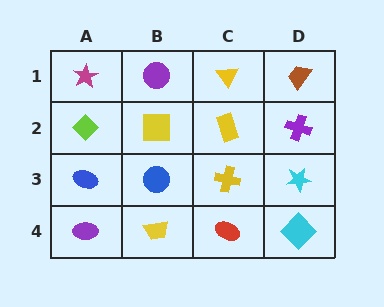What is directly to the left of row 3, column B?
A blue ellipse.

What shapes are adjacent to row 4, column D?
A cyan star (row 3, column D), a red ellipse (row 4, column C).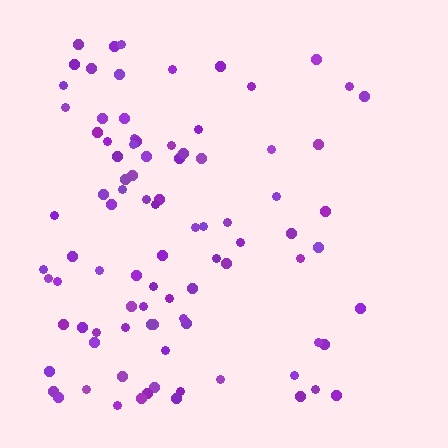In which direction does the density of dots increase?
From right to left, with the left side densest.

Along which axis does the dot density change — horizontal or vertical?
Horizontal.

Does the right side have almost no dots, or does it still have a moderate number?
Still a moderate number, just noticeably fewer than the left.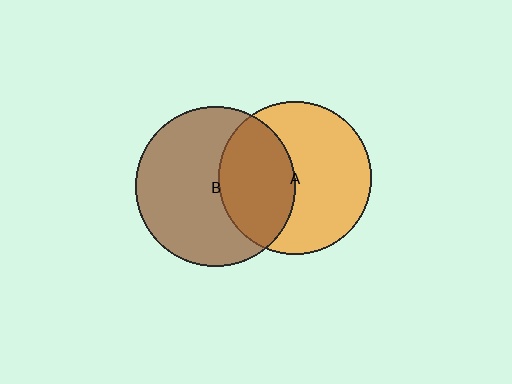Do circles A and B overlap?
Yes.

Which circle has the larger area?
Circle B (brown).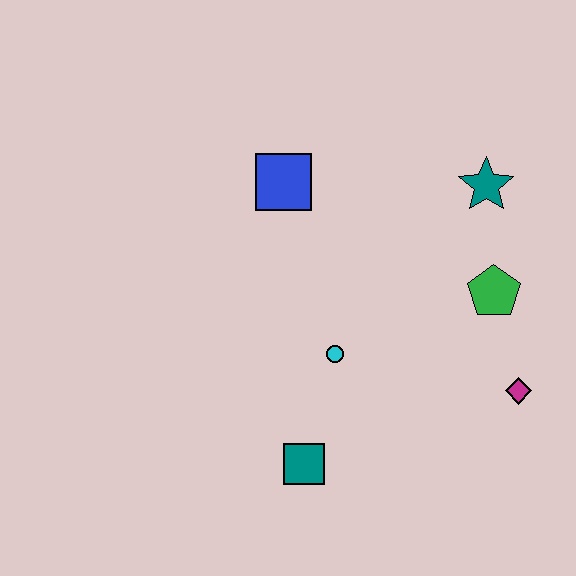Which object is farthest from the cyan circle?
The teal star is farthest from the cyan circle.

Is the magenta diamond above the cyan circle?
No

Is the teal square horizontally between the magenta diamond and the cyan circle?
No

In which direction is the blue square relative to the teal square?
The blue square is above the teal square.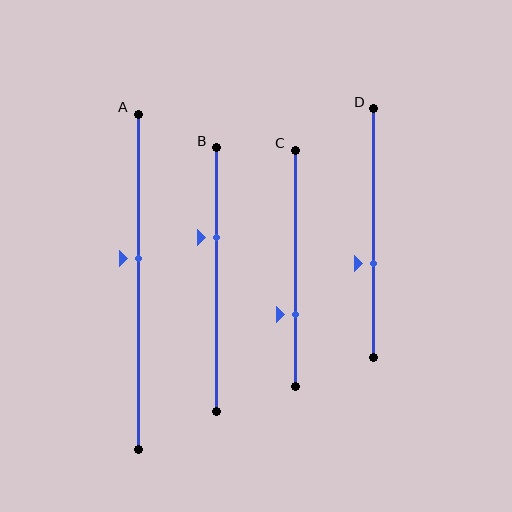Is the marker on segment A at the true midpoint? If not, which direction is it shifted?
No, the marker on segment A is shifted upward by about 7% of the segment length.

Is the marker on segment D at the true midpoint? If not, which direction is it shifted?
No, the marker on segment D is shifted downward by about 12% of the segment length.